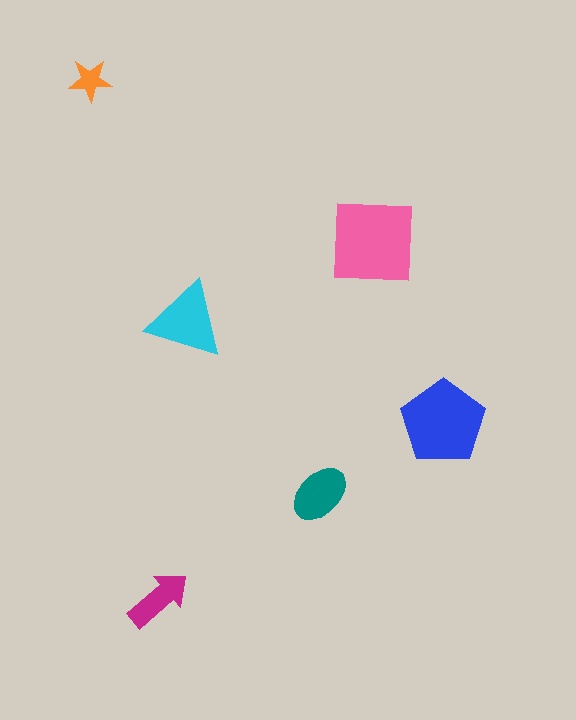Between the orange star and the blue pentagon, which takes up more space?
The blue pentagon.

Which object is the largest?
The pink square.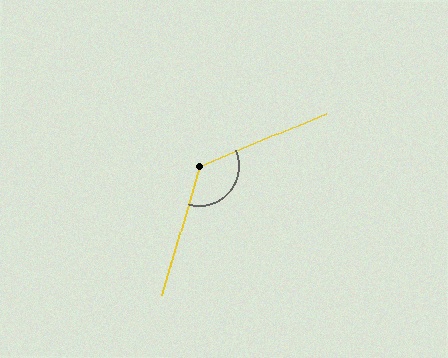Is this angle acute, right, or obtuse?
It is obtuse.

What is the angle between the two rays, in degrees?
Approximately 129 degrees.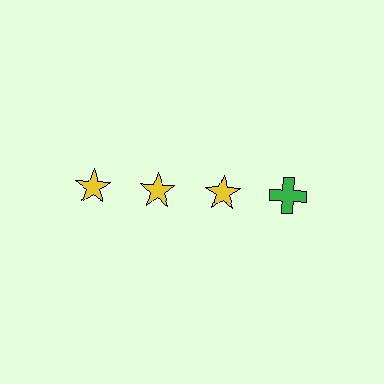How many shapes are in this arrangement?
There are 4 shapes arranged in a grid pattern.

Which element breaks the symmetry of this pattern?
The green cross in the top row, second from right column breaks the symmetry. All other shapes are yellow stars.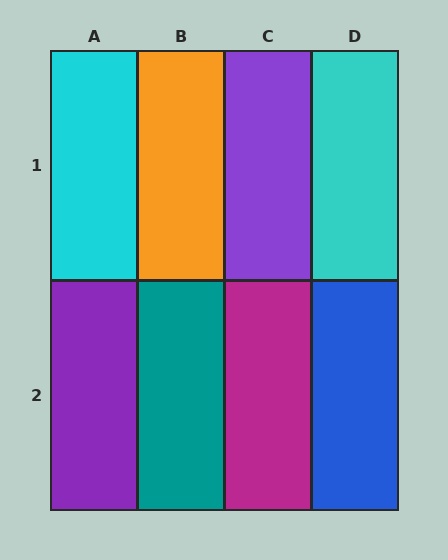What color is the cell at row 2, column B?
Teal.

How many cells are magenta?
1 cell is magenta.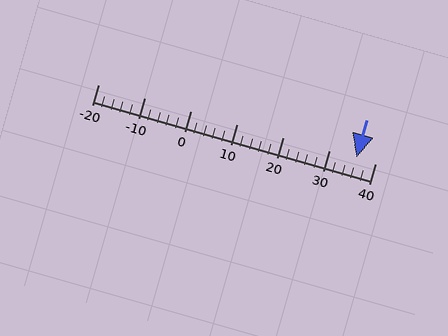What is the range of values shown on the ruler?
The ruler shows values from -20 to 40.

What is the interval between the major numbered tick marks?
The major tick marks are spaced 10 units apart.